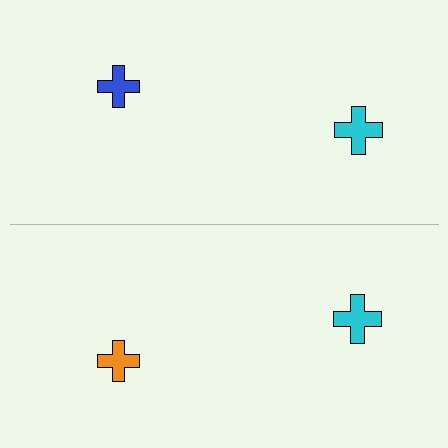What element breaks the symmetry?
The orange cross on the bottom side breaks the symmetry — its mirror counterpart is blue.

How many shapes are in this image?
There are 4 shapes in this image.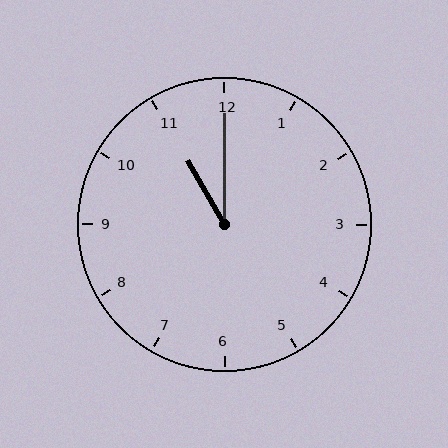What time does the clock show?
11:00.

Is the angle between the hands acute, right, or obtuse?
It is acute.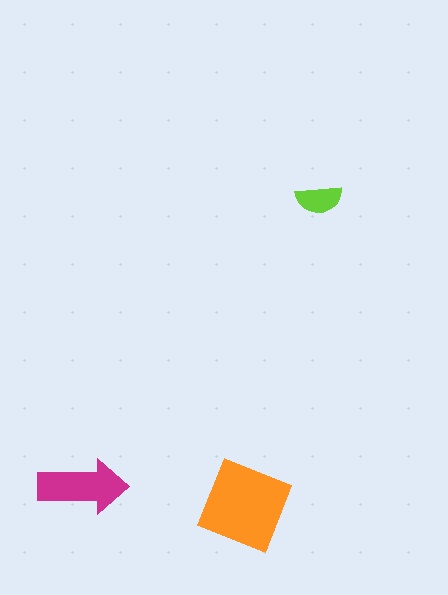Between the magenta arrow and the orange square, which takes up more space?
The orange square.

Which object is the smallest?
The lime semicircle.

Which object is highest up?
The lime semicircle is topmost.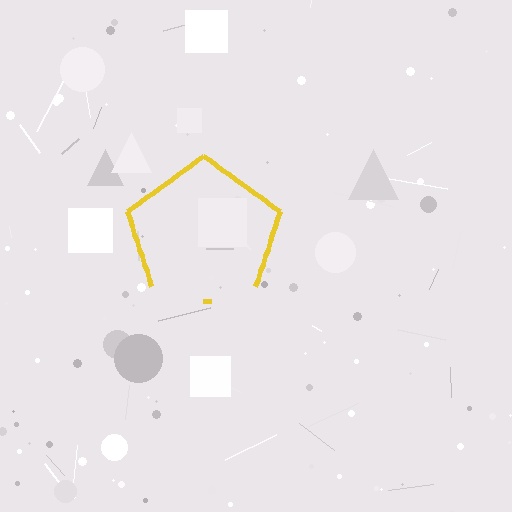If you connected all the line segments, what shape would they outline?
They would outline a pentagon.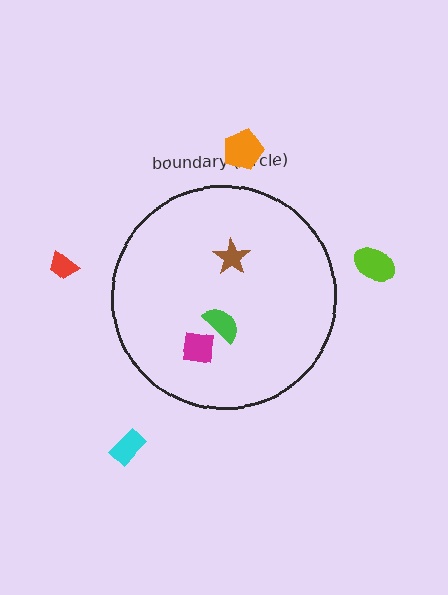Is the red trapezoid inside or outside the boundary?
Outside.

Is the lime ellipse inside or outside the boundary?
Outside.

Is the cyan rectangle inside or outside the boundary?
Outside.